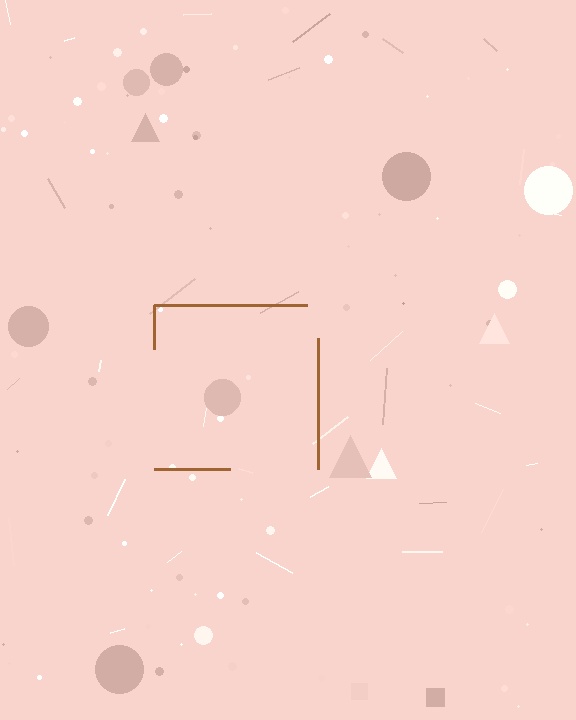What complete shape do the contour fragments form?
The contour fragments form a square.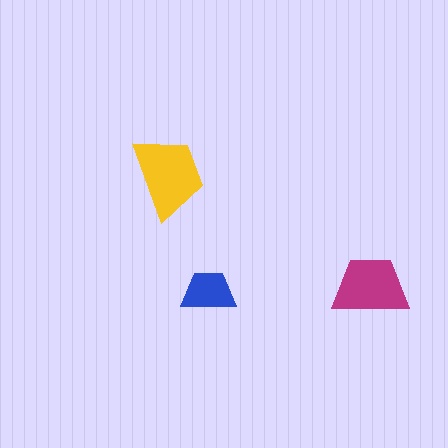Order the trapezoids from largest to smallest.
the yellow one, the magenta one, the blue one.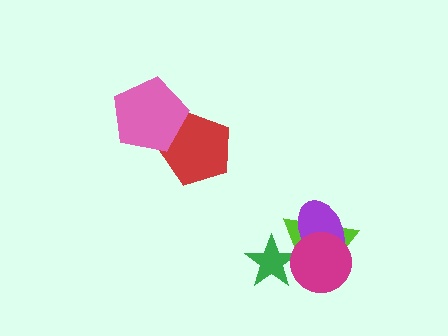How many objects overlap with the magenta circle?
3 objects overlap with the magenta circle.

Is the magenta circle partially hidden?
No, no other shape covers it.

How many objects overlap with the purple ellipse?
2 objects overlap with the purple ellipse.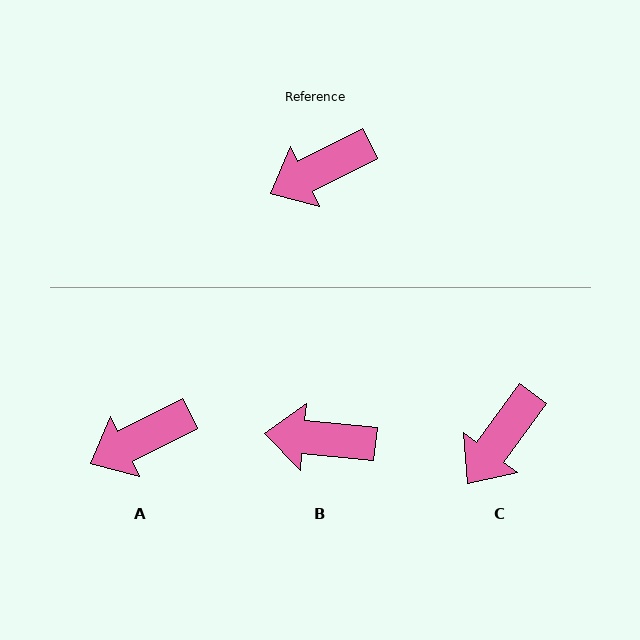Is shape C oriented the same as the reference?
No, it is off by about 27 degrees.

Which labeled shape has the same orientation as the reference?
A.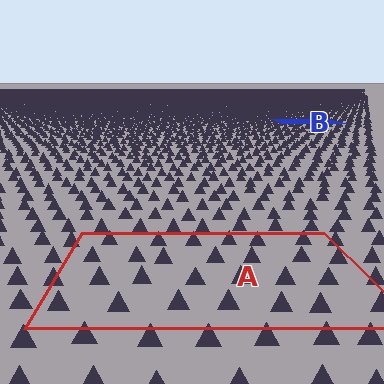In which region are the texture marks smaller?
The texture marks are smaller in region B, because it is farther away.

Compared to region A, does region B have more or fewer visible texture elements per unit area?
Region B has more texture elements per unit area — they are packed more densely because it is farther away.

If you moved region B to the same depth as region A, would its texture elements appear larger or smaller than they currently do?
They would appear larger. At a closer depth, the same texture elements are projected at a bigger on-screen size.